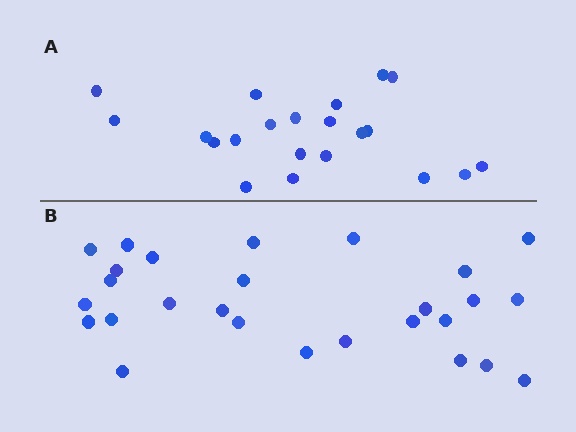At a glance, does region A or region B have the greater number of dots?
Region B (the bottom region) has more dots.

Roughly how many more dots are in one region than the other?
Region B has about 6 more dots than region A.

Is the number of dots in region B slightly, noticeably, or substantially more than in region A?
Region B has noticeably more, but not dramatically so. The ratio is roughly 1.3 to 1.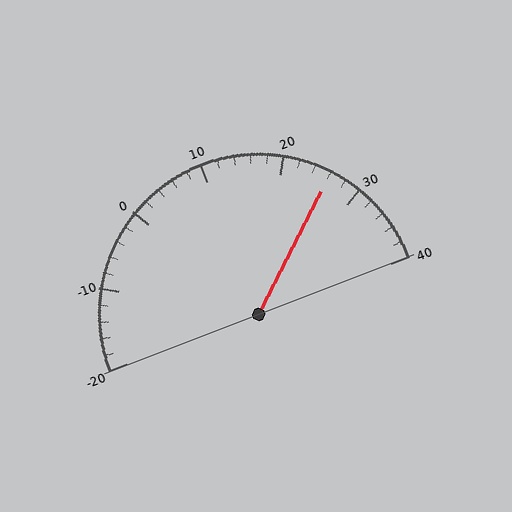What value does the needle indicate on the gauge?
The needle indicates approximately 26.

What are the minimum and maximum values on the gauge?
The gauge ranges from -20 to 40.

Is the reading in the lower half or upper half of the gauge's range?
The reading is in the upper half of the range (-20 to 40).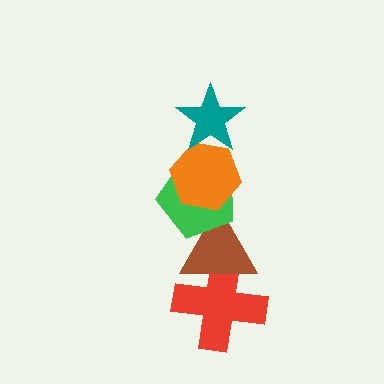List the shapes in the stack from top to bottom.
From top to bottom: the teal star, the orange hexagon, the green pentagon, the brown triangle, the red cross.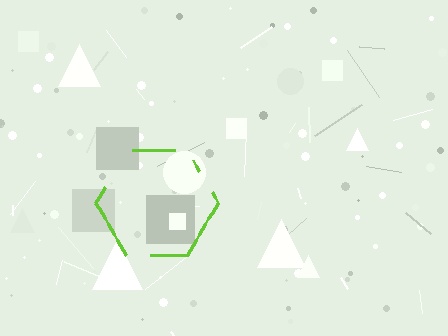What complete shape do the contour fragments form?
The contour fragments form a hexagon.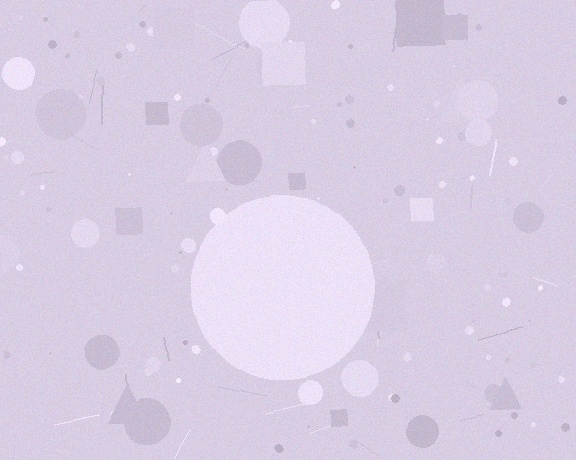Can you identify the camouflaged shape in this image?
The camouflaged shape is a circle.